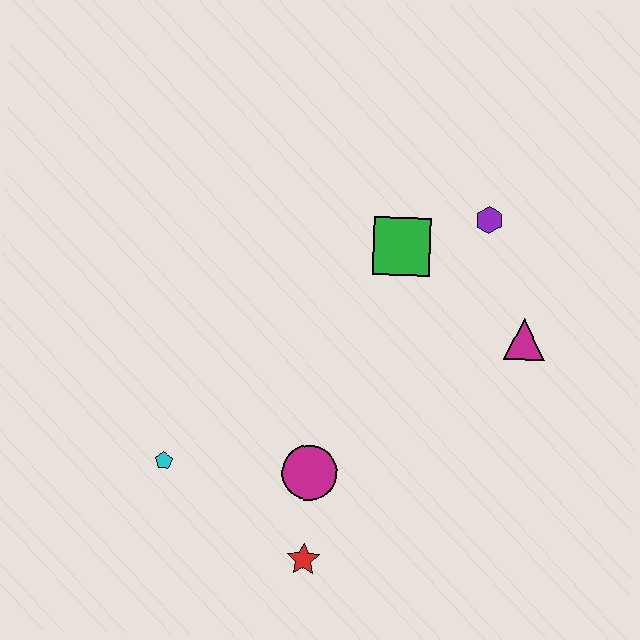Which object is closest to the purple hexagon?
The green square is closest to the purple hexagon.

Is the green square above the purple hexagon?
No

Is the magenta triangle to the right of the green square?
Yes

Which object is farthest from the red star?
The purple hexagon is farthest from the red star.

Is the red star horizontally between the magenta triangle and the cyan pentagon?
Yes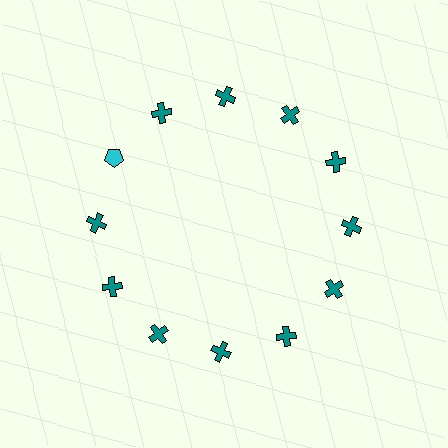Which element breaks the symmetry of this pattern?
The cyan pentagon at roughly the 10 o'clock position breaks the symmetry. All other shapes are teal crosses.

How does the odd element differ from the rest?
It differs in both color (cyan instead of teal) and shape (pentagon instead of cross).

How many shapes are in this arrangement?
There are 12 shapes arranged in a ring pattern.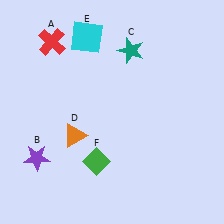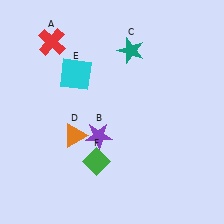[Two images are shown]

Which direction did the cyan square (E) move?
The cyan square (E) moved down.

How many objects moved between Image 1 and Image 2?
2 objects moved between the two images.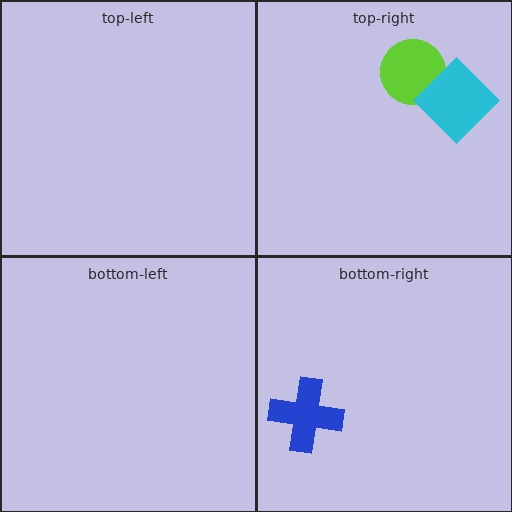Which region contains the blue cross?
The bottom-right region.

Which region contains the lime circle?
The top-right region.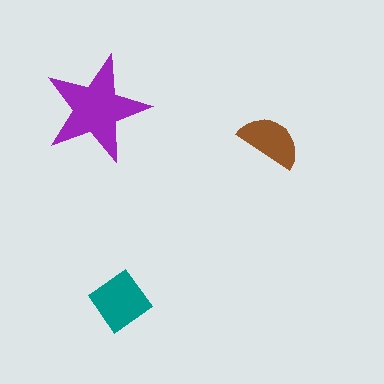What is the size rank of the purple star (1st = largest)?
1st.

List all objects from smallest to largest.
The brown semicircle, the teal diamond, the purple star.